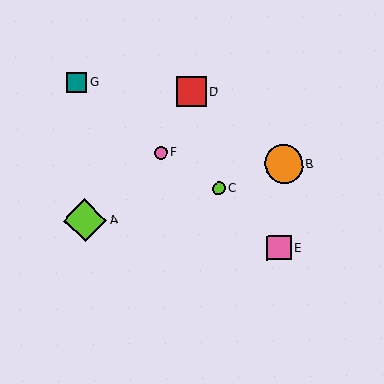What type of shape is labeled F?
Shape F is a pink circle.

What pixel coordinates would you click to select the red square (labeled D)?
Click at (191, 92) to select the red square D.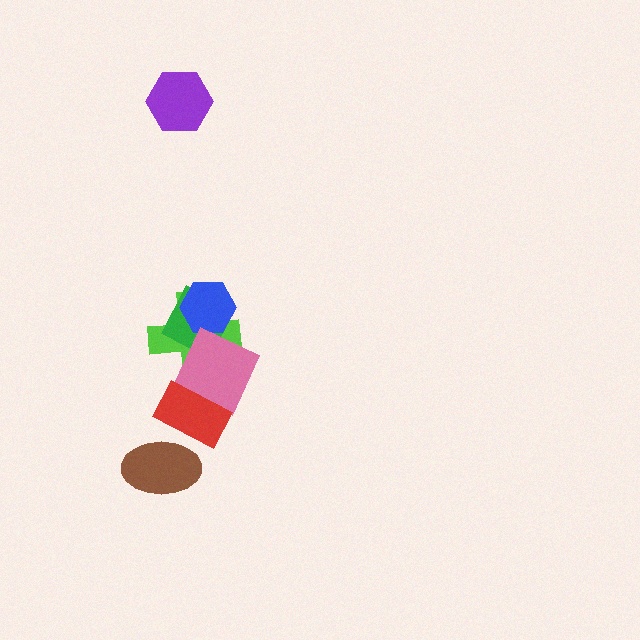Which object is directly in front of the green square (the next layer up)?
The blue hexagon is directly in front of the green square.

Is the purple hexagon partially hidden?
No, no other shape covers it.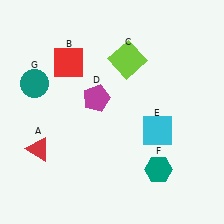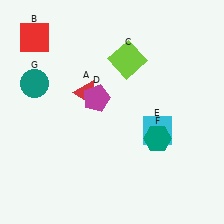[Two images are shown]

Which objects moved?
The objects that moved are: the red triangle (A), the red square (B), the teal hexagon (F).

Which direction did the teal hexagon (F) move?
The teal hexagon (F) moved up.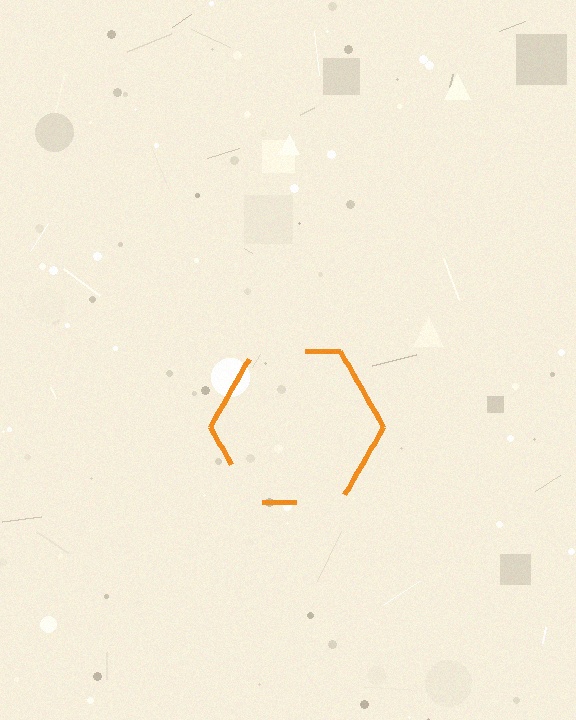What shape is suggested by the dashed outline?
The dashed outline suggests a hexagon.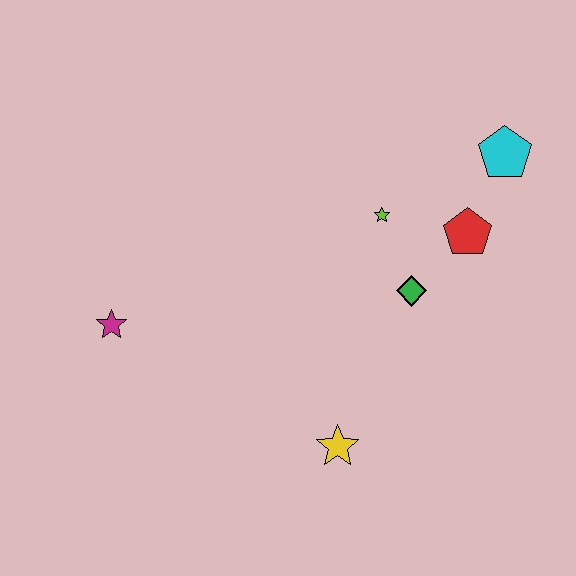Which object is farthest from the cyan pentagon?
The magenta star is farthest from the cyan pentagon.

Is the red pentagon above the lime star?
No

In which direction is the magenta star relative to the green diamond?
The magenta star is to the left of the green diamond.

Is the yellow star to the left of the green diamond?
Yes